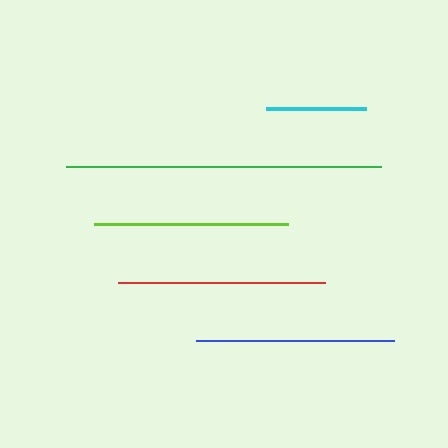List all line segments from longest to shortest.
From longest to shortest: green, red, blue, lime, cyan.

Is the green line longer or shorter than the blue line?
The green line is longer than the blue line.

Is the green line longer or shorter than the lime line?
The green line is longer than the lime line.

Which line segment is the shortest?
The cyan line is the shortest at approximately 100 pixels.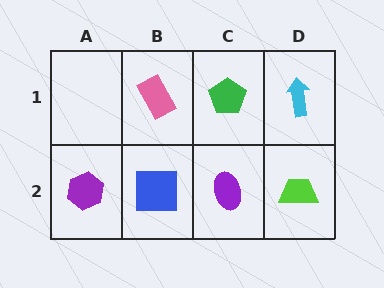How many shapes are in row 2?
4 shapes.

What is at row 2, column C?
A purple ellipse.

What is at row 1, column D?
A cyan arrow.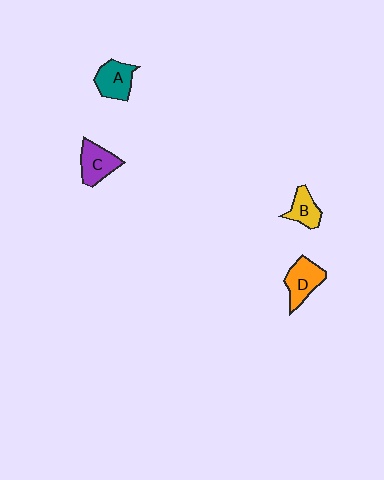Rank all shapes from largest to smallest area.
From largest to smallest: D (orange), A (teal), C (purple), B (yellow).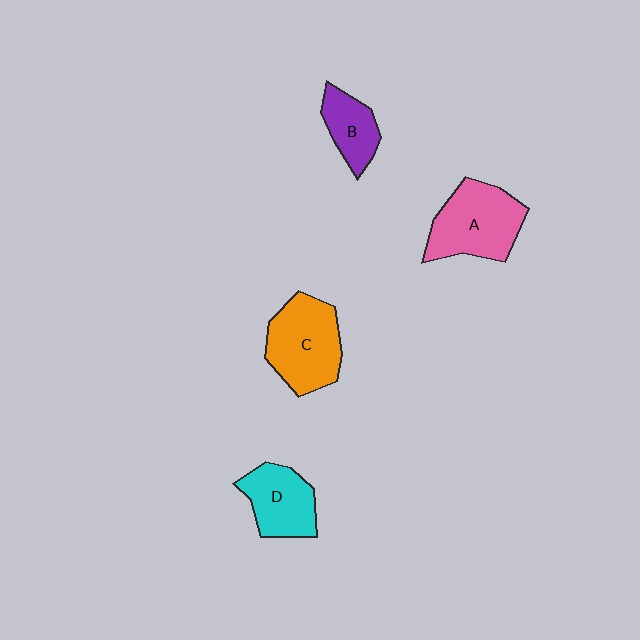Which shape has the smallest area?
Shape B (purple).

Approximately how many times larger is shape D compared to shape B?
Approximately 1.4 times.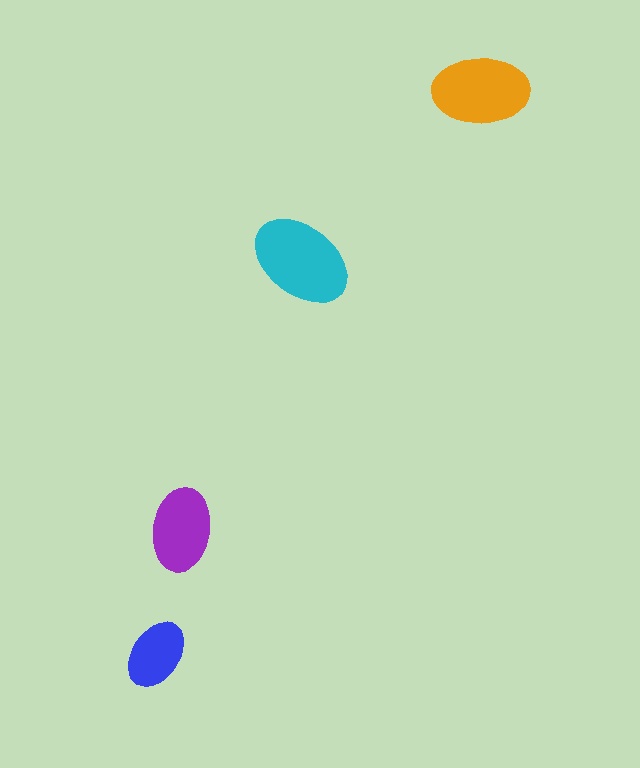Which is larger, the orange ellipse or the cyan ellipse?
The cyan one.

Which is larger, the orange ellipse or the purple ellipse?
The orange one.